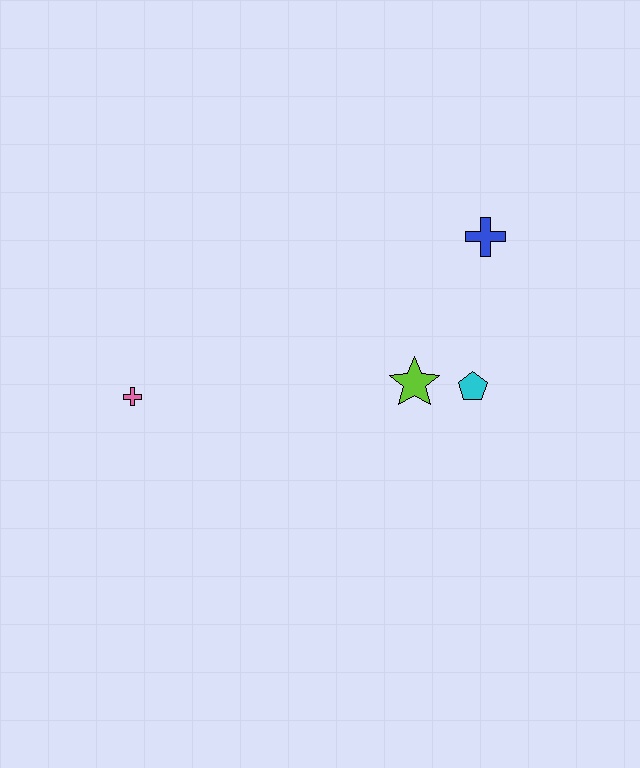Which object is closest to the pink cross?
The lime star is closest to the pink cross.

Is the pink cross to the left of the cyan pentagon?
Yes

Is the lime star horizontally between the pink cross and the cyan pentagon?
Yes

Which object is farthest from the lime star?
The pink cross is farthest from the lime star.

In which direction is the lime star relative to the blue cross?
The lime star is below the blue cross.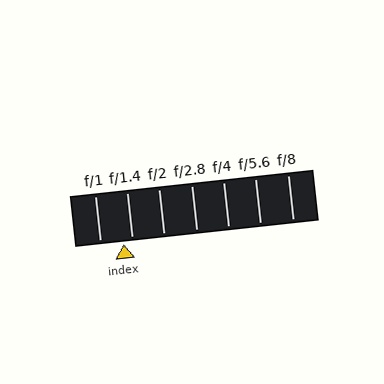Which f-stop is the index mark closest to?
The index mark is closest to f/1.4.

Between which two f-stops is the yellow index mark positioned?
The index mark is between f/1 and f/1.4.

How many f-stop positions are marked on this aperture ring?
There are 7 f-stop positions marked.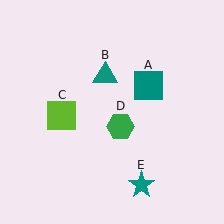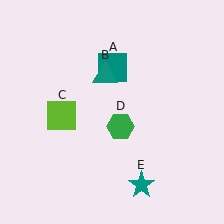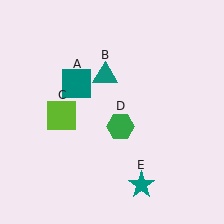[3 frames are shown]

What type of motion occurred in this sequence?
The teal square (object A) rotated counterclockwise around the center of the scene.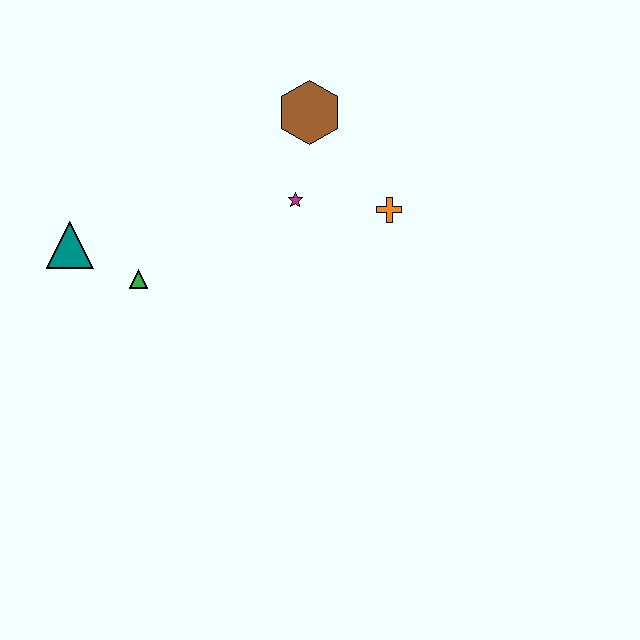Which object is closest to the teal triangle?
The green triangle is closest to the teal triangle.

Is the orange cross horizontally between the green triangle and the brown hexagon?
No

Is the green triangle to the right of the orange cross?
No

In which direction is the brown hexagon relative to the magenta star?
The brown hexagon is above the magenta star.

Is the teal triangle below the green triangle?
No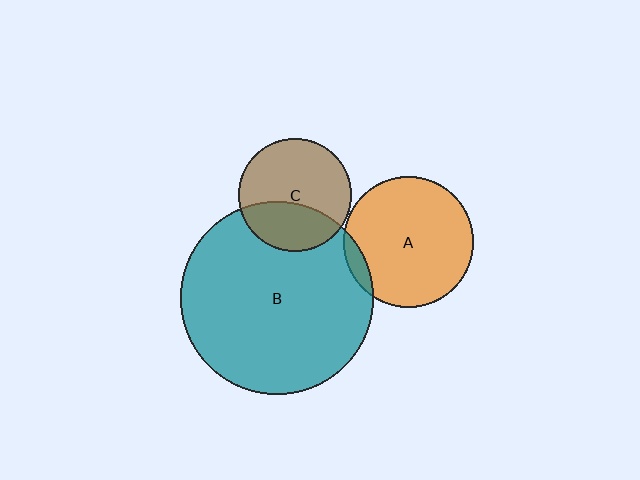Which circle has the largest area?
Circle B (teal).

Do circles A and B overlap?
Yes.